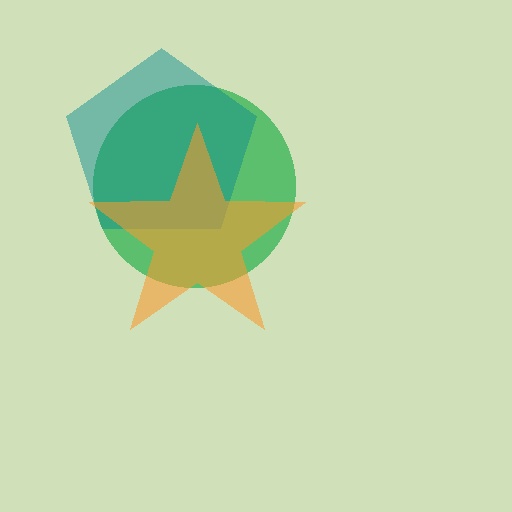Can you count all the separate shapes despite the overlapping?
Yes, there are 3 separate shapes.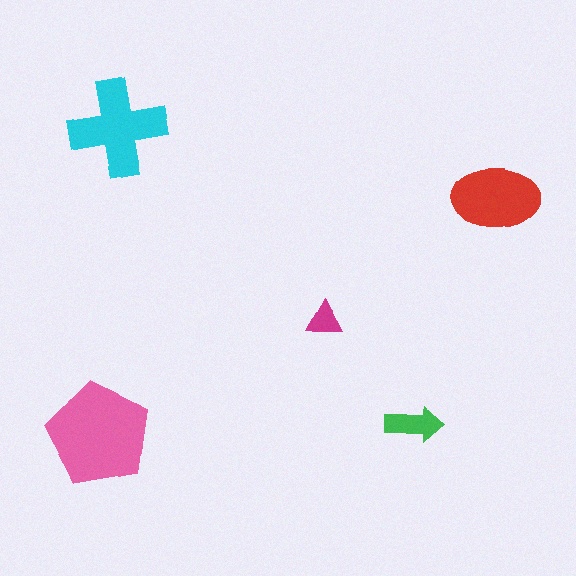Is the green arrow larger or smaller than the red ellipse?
Smaller.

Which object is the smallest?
The magenta triangle.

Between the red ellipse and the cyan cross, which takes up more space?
The cyan cross.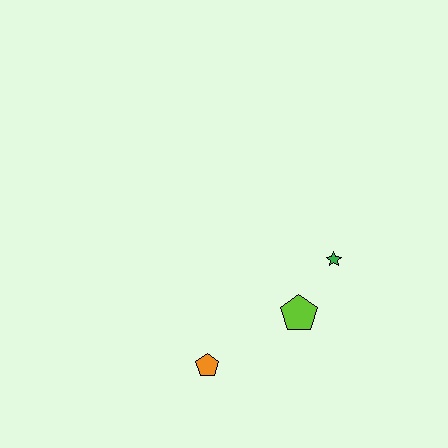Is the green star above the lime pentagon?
Yes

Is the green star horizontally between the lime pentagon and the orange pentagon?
No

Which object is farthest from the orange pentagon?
The green star is farthest from the orange pentagon.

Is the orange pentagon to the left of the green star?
Yes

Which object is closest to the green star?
The lime pentagon is closest to the green star.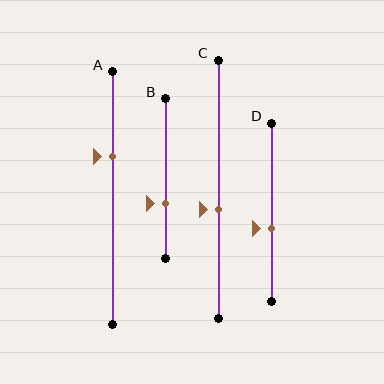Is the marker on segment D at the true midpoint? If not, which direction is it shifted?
No, the marker on segment D is shifted downward by about 9% of the segment length.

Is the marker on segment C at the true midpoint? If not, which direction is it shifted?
No, the marker on segment C is shifted downward by about 8% of the segment length.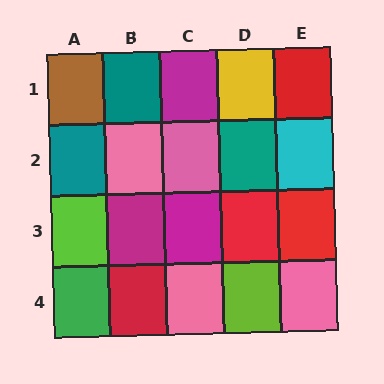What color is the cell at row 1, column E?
Red.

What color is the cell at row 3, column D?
Red.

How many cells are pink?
4 cells are pink.